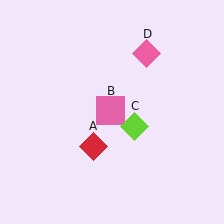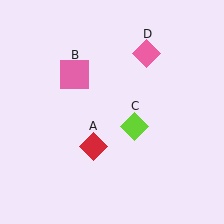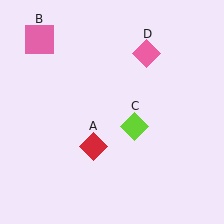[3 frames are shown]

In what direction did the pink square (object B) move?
The pink square (object B) moved up and to the left.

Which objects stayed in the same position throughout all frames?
Red diamond (object A) and lime diamond (object C) and pink diamond (object D) remained stationary.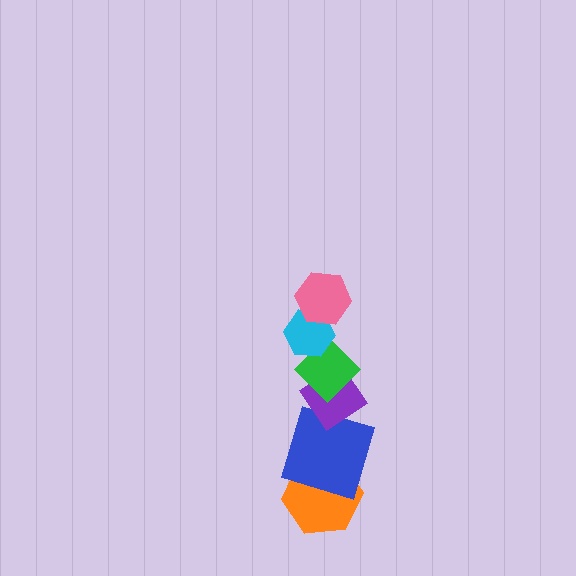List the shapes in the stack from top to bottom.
From top to bottom: the pink hexagon, the cyan hexagon, the green diamond, the purple diamond, the blue square, the orange hexagon.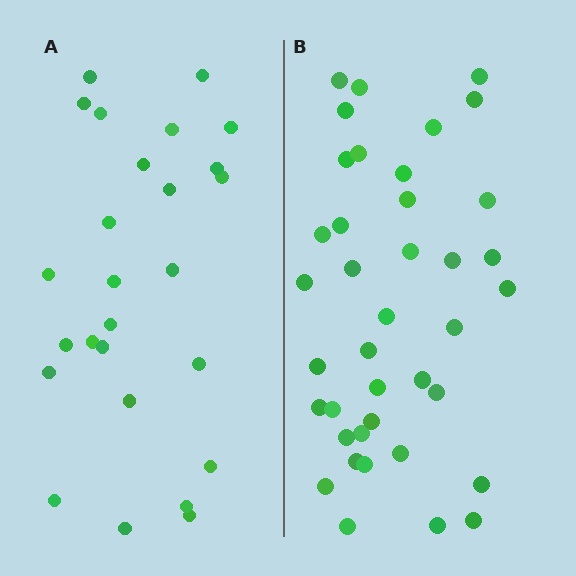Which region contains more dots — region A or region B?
Region B (the right region) has more dots.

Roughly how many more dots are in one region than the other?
Region B has approximately 15 more dots than region A.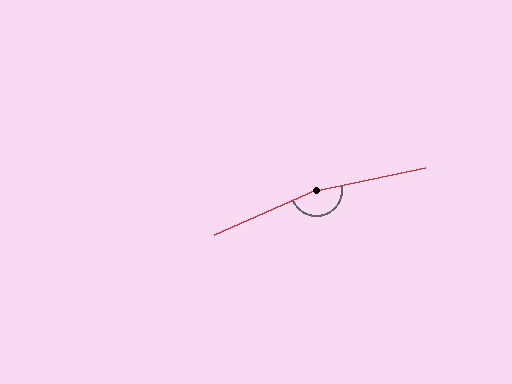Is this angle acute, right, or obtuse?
It is obtuse.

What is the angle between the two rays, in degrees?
Approximately 168 degrees.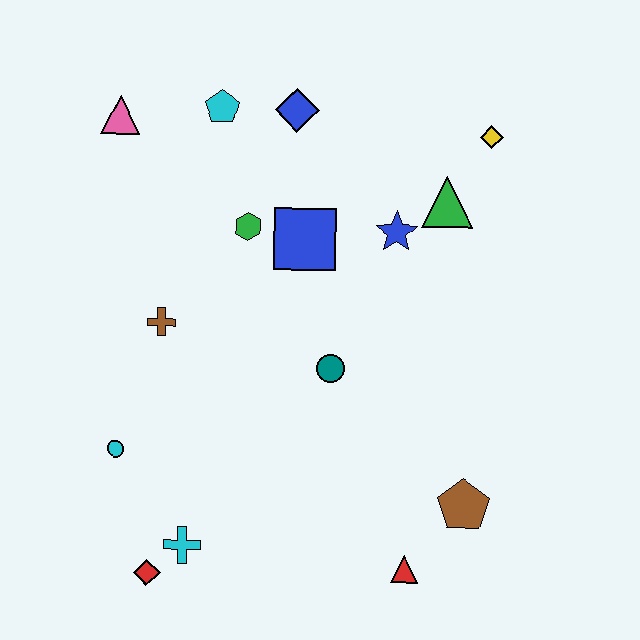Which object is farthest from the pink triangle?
The red triangle is farthest from the pink triangle.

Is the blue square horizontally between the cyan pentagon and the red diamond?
No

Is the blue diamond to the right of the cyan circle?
Yes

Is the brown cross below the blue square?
Yes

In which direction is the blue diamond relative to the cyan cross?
The blue diamond is above the cyan cross.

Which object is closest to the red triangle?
The brown pentagon is closest to the red triangle.